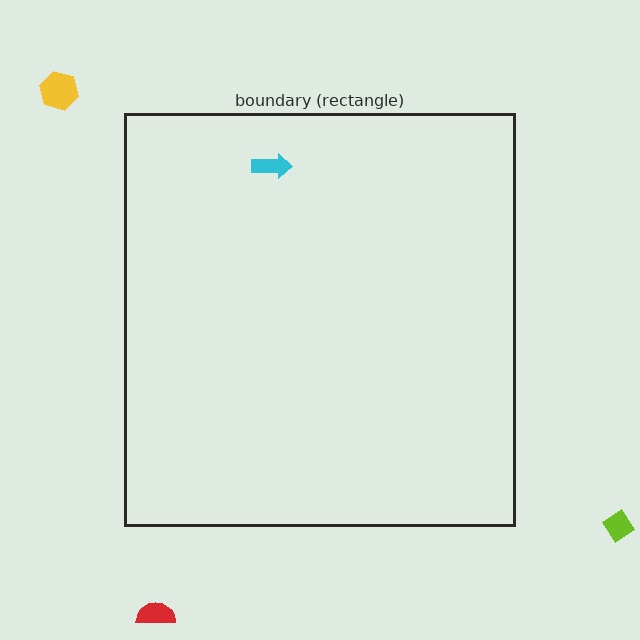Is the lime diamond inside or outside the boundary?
Outside.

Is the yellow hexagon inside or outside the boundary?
Outside.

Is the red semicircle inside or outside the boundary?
Outside.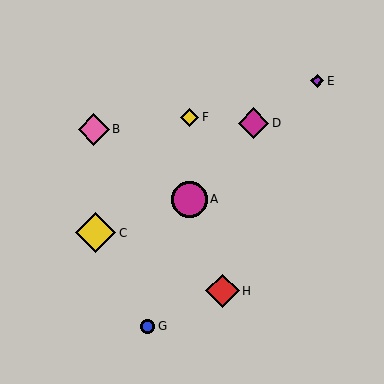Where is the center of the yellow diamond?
The center of the yellow diamond is at (95, 233).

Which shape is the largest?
The yellow diamond (labeled C) is the largest.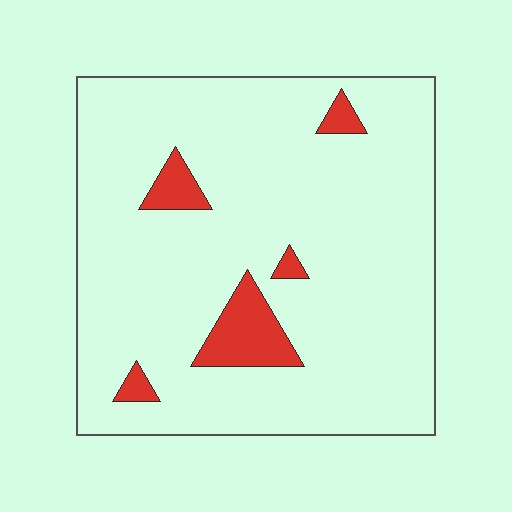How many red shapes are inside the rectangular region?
5.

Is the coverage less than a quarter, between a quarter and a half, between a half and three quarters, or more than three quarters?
Less than a quarter.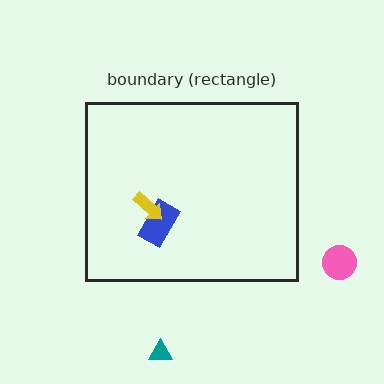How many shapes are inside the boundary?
2 inside, 2 outside.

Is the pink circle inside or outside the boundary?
Outside.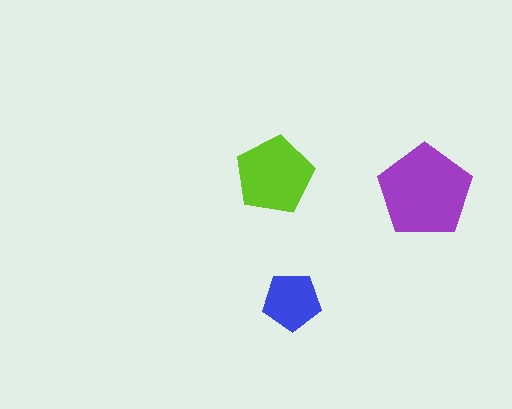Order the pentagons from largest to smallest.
the purple one, the lime one, the blue one.